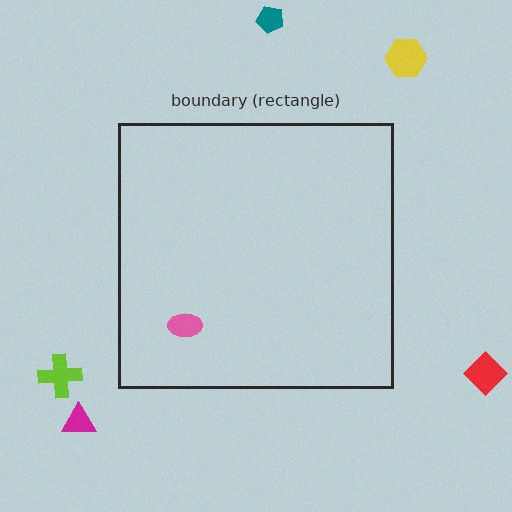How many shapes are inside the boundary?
1 inside, 5 outside.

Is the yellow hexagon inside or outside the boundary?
Outside.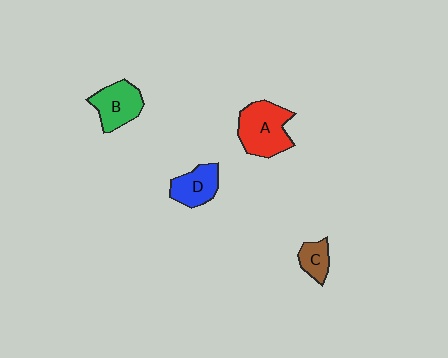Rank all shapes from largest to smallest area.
From largest to smallest: A (red), B (green), D (blue), C (brown).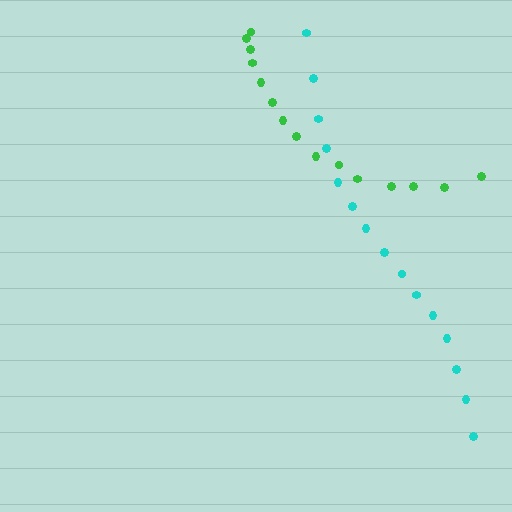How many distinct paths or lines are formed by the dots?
There are 2 distinct paths.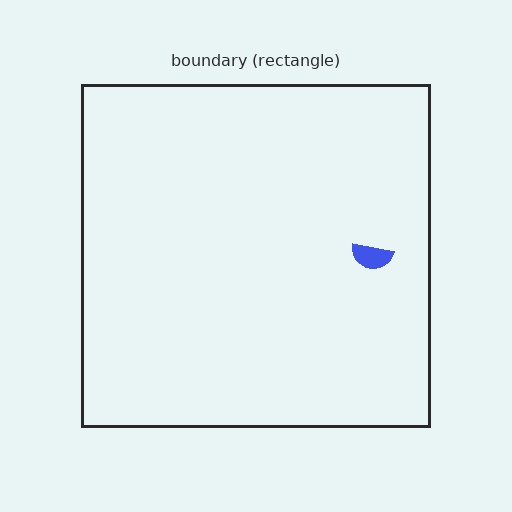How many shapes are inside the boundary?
1 inside, 0 outside.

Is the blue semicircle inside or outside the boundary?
Inside.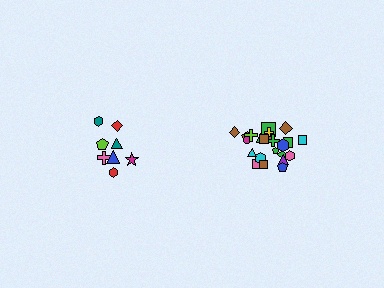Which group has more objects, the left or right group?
The right group.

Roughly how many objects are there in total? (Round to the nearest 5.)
Roughly 35 objects in total.